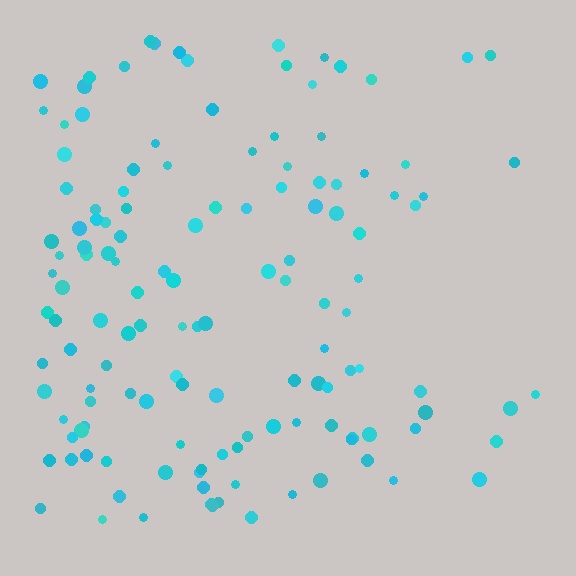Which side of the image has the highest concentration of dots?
The left.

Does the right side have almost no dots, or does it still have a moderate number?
Still a moderate number, just noticeably fewer than the left.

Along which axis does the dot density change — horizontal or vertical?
Horizontal.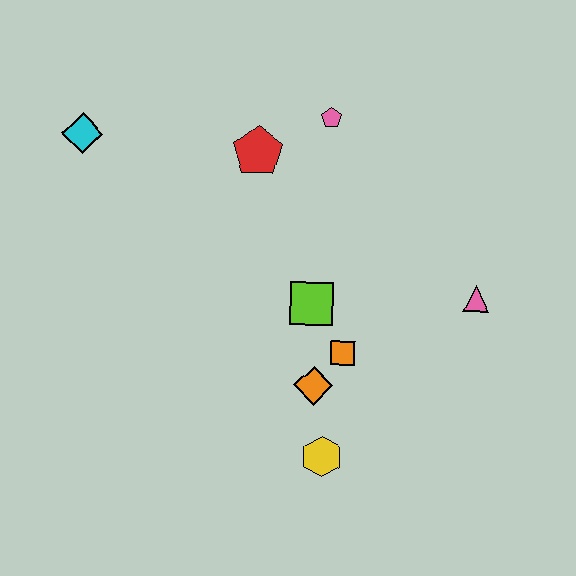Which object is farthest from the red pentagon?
The yellow hexagon is farthest from the red pentagon.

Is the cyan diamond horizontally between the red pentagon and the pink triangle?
No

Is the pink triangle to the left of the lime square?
No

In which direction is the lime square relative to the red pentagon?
The lime square is below the red pentagon.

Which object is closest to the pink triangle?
The orange square is closest to the pink triangle.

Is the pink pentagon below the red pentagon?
No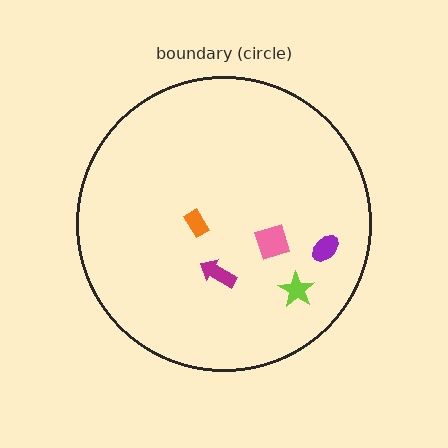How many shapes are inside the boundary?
5 inside, 0 outside.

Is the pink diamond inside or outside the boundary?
Inside.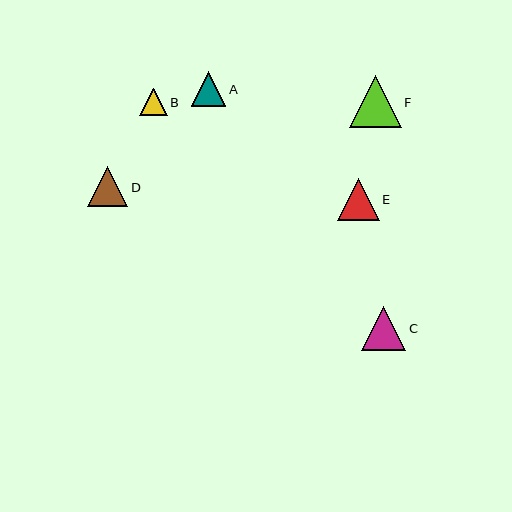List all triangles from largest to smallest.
From largest to smallest: F, C, E, D, A, B.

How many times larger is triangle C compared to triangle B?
Triangle C is approximately 1.6 times the size of triangle B.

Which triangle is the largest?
Triangle F is the largest with a size of approximately 52 pixels.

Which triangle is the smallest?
Triangle B is the smallest with a size of approximately 27 pixels.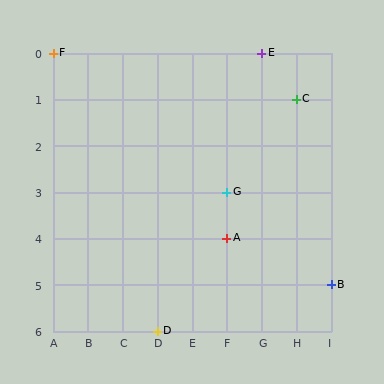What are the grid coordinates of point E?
Point E is at grid coordinates (G, 0).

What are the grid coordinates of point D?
Point D is at grid coordinates (D, 6).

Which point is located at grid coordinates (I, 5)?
Point B is at (I, 5).